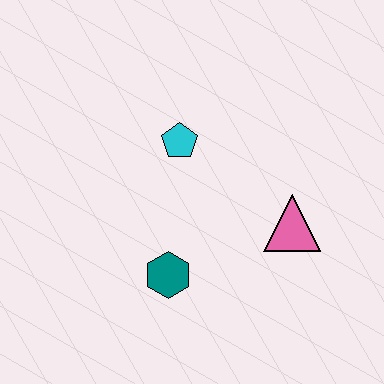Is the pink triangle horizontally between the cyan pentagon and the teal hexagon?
No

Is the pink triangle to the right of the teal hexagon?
Yes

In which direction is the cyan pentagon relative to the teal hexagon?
The cyan pentagon is above the teal hexagon.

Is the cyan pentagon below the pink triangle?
No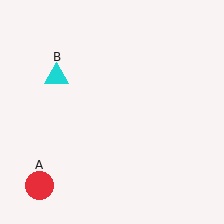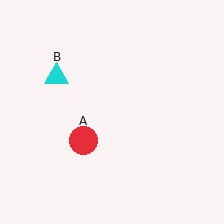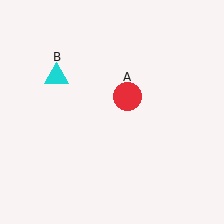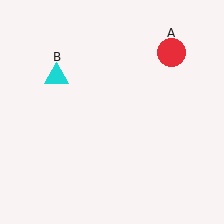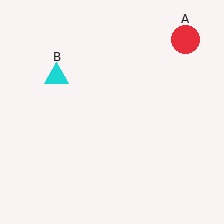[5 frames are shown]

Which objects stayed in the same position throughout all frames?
Cyan triangle (object B) remained stationary.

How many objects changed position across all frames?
1 object changed position: red circle (object A).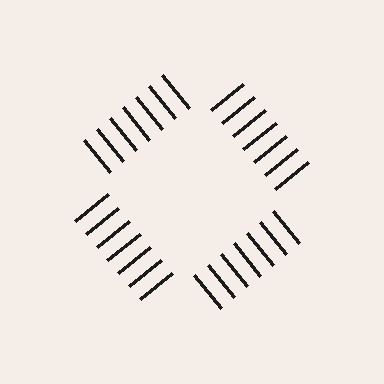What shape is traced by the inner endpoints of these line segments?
An illusory square — the line segments terminate on its edges but no continuous stroke is drawn.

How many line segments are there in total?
28 — 7 along each of the 4 edges.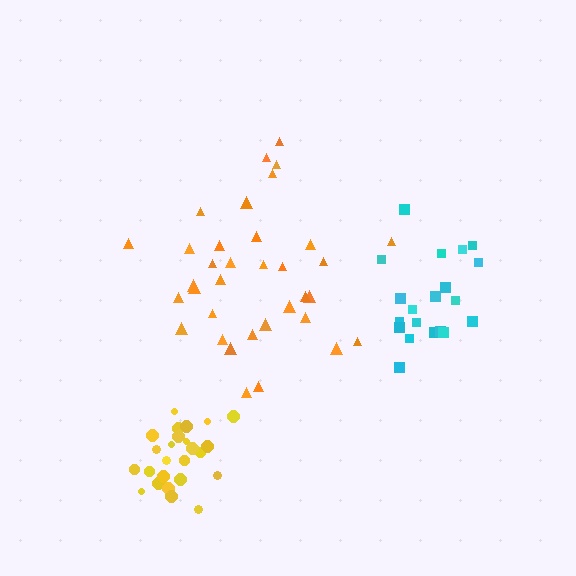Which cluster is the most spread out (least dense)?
Orange.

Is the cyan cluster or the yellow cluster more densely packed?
Yellow.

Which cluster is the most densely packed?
Yellow.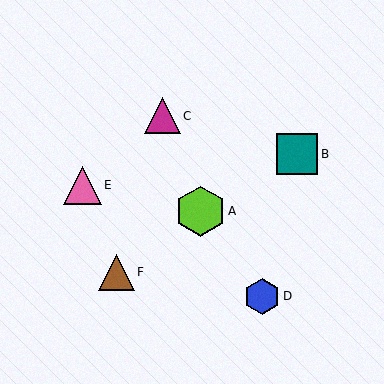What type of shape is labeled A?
Shape A is a lime hexagon.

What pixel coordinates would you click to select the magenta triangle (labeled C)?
Click at (163, 116) to select the magenta triangle C.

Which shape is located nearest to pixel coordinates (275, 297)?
The blue hexagon (labeled D) at (262, 296) is nearest to that location.